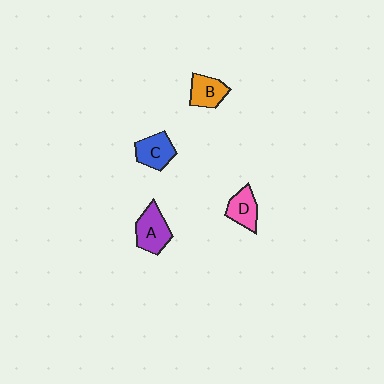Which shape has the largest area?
Shape A (purple).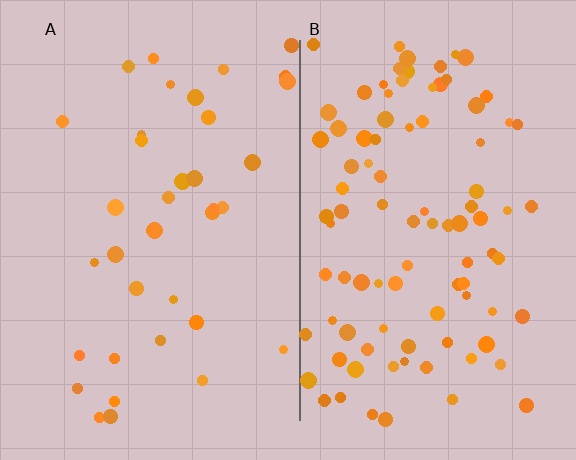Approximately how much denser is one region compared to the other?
Approximately 2.6× — region B over region A.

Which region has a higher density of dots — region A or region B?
B (the right).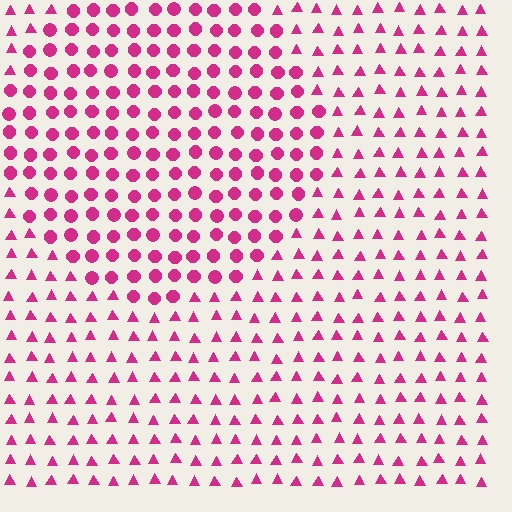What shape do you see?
I see a circle.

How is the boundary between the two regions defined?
The boundary is defined by a change in element shape: circles inside vs. triangles outside. All elements share the same color and spacing.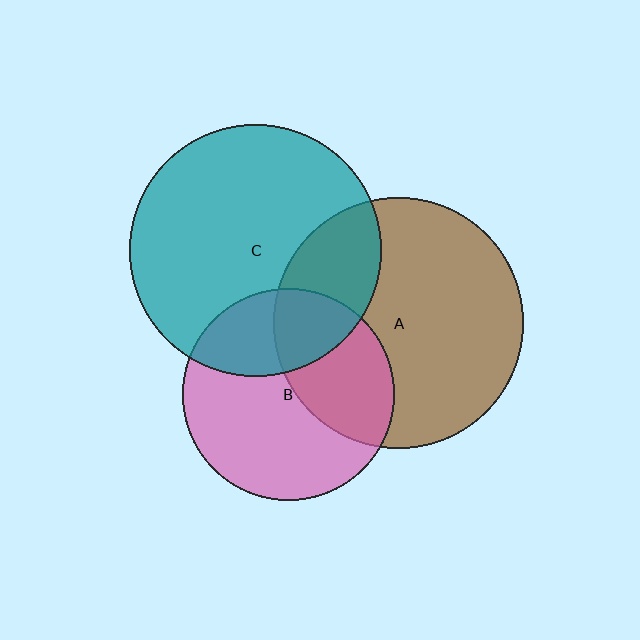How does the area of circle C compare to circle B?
Approximately 1.4 times.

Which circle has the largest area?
Circle C (teal).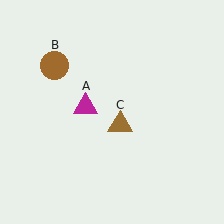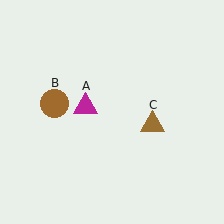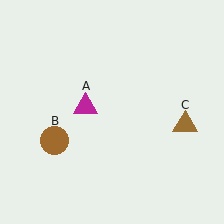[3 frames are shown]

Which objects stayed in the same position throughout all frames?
Magenta triangle (object A) remained stationary.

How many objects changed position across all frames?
2 objects changed position: brown circle (object B), brown triangle (object C).